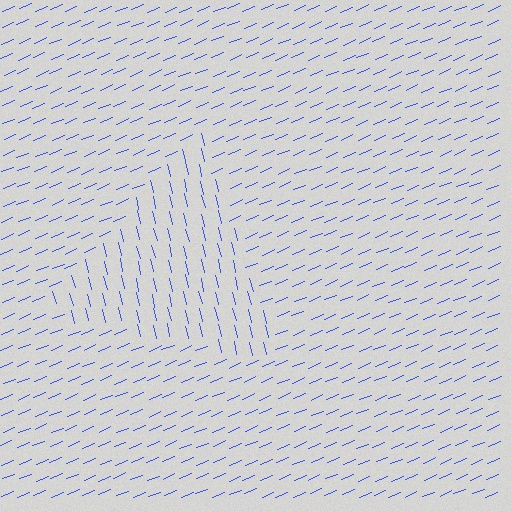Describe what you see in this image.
The image is filled with small blue line segments. A triangle region in the image has lines oriented differently from the surrounding lines, creating a visible texture boundary.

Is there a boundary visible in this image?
Yes, there is a texture boundary formed by a change in line orientation.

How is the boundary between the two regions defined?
The boundary is defined purely by a change in line orientation (approximately 81 degrees difference). All lines are the same color and thickness.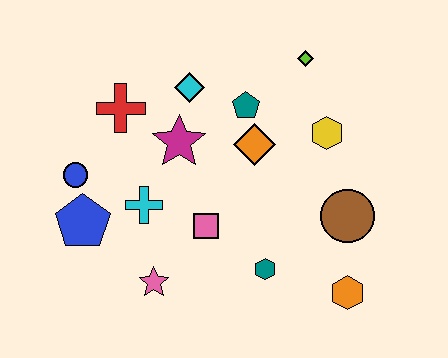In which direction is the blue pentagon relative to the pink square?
The blue pentagon is to the left of the pink square.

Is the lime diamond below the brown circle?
No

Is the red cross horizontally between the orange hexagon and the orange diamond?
No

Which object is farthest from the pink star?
The lime diamond is farthest from the pink star.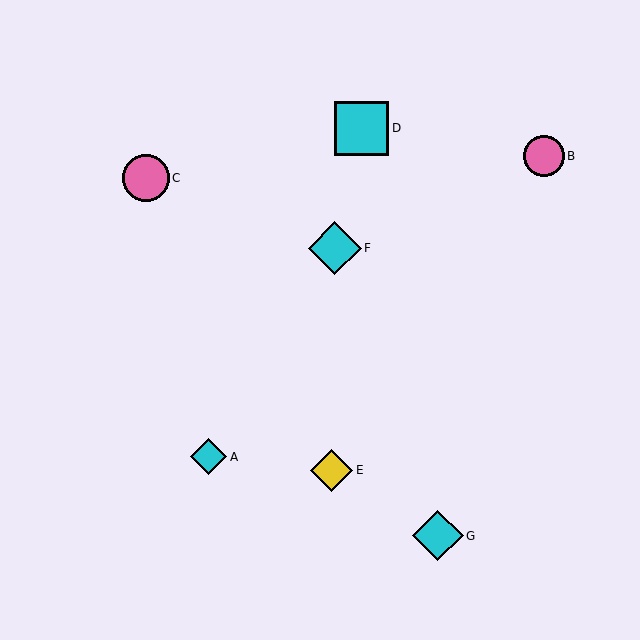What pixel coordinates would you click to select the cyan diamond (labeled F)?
Click at (335, 248) to select the cyan diamond F.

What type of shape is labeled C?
Shape C is a pink circle.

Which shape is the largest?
The cyan square (labeled D) is the largest.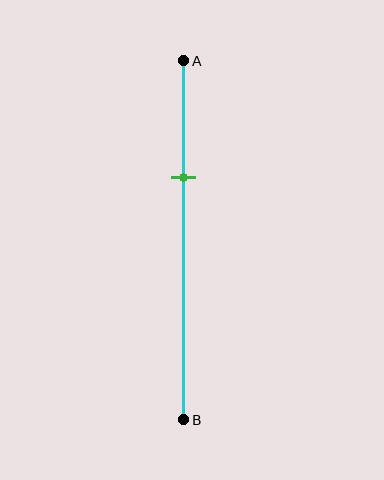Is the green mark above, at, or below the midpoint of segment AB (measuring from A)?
The green mark is above the midpoint of segment AB.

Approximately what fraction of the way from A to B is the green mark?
The green mark is approximately 35% of the way from A to B.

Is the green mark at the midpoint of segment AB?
No, the mark is at about 35% from A, not at the 50% midpoint.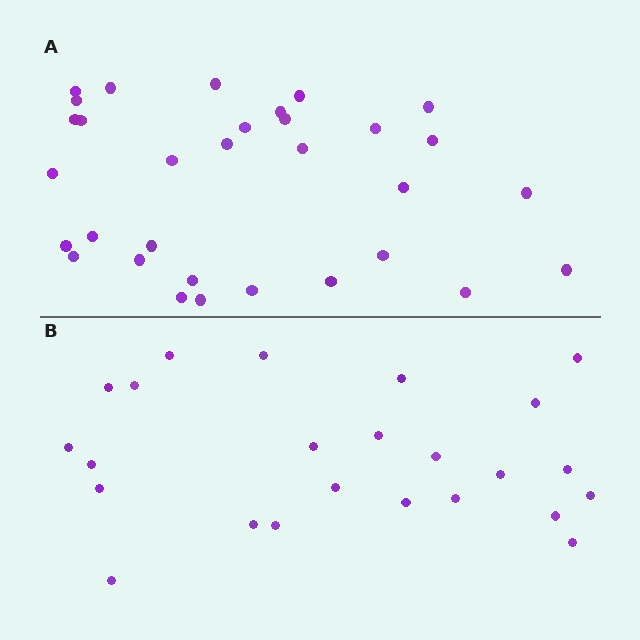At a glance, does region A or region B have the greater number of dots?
Region A (the top region) has more dots.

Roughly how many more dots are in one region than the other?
Region A has roughly 8 or so more dots than region B.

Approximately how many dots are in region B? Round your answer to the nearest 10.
About 20 dots. (The exact count is 24, which rounds to 20.)